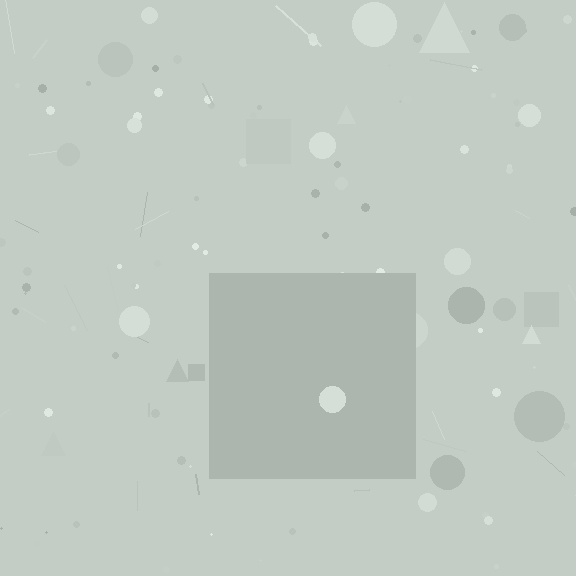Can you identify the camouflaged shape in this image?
The camouflaged shape is a square.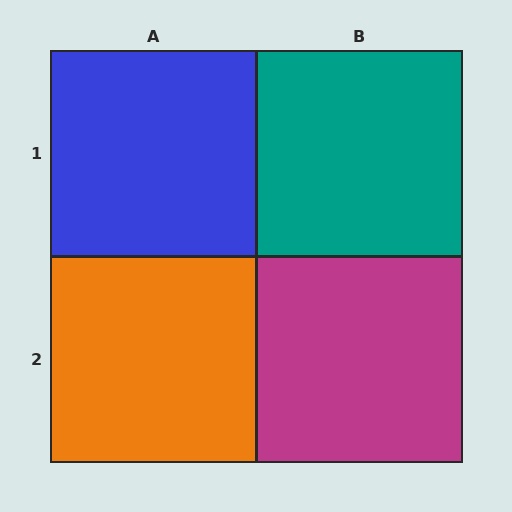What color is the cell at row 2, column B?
Magenta.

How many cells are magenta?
1 cell is magenta.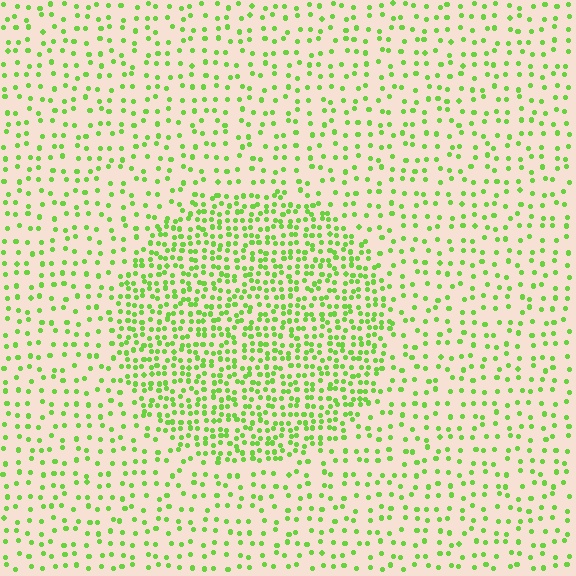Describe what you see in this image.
The image contains small lime elements arranged at two different densities. A circle-shaped region is visible where the elements are more densely packed than the surrounding area.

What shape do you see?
I see a circle.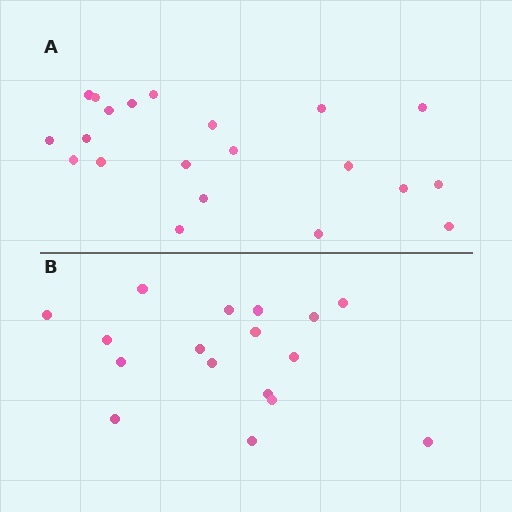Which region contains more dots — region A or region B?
Region A (the top region) has more dots.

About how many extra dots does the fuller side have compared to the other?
Region A has about 4 more dots than region B.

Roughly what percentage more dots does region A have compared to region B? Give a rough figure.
About 25% more.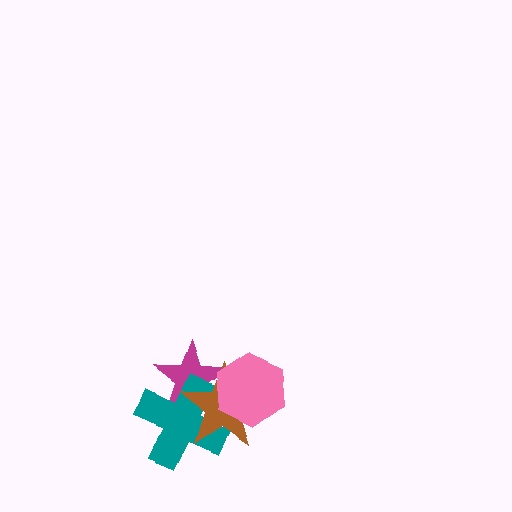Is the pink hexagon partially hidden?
No, no other shape covers it.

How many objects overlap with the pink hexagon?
3 objects overlap with the pink hexagon.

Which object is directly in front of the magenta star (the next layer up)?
The teal cross is directly in front of the magenta star.